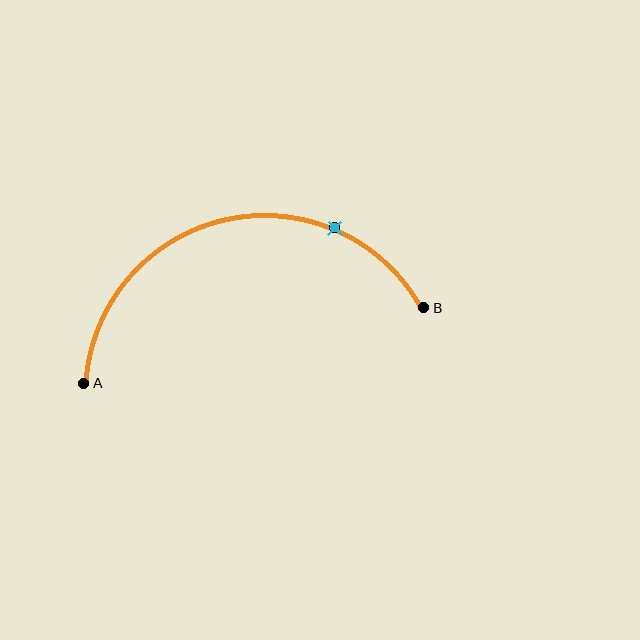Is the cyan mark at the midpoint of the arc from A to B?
No. The cyan mark lies on the arc but is closer to endpoint B. The arc midpoint would be at the point on the curve equidistant along the arc from both A and B.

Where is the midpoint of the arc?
The arc midpoint is the point on the curve farthest from the straight line joining A and B. It sits above that line.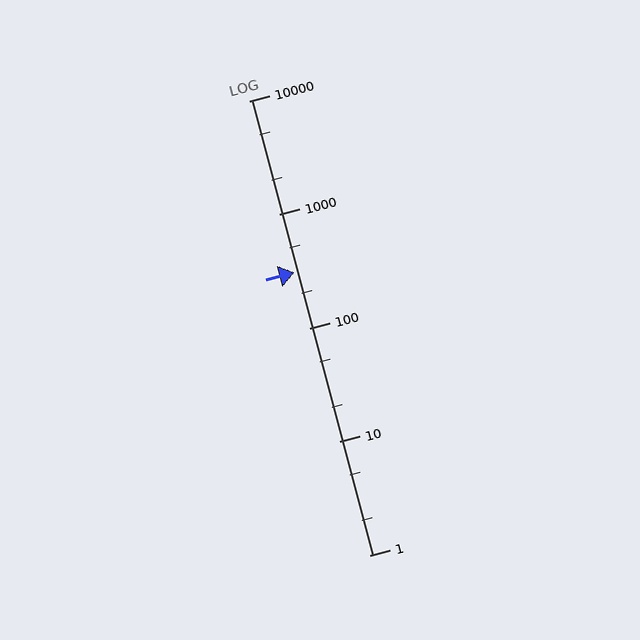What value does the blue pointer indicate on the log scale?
The pointer indicates approximately 310.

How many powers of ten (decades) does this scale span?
The scale spans 4 decades, from 1 to 10000.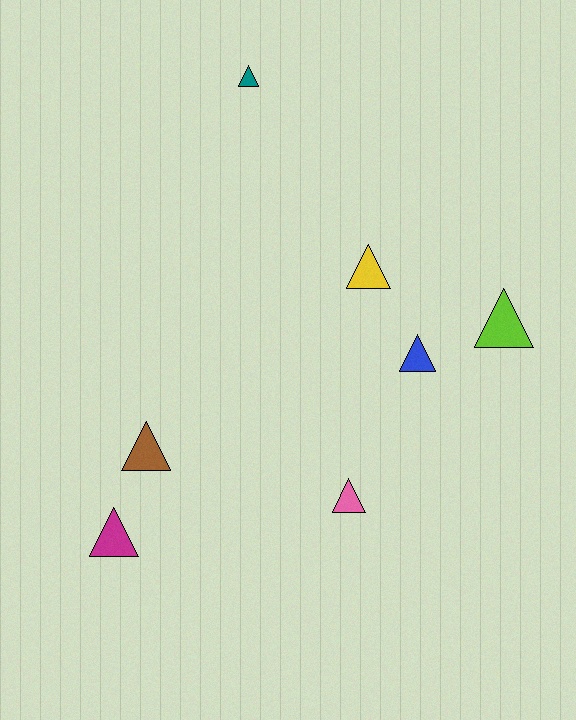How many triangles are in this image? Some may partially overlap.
There are 7 triangles.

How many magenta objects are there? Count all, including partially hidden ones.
There is 1 magenta object.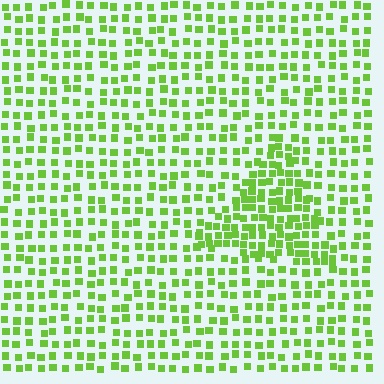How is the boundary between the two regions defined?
The boundary is defined by a change in element density (approximately 1.8x ratio). All elements are the same color, size, and shape.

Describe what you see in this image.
The image contains small lime elements arranged at two different densities. A triangle-shaped region is visible where the elements are more densely packed than the surrounding area.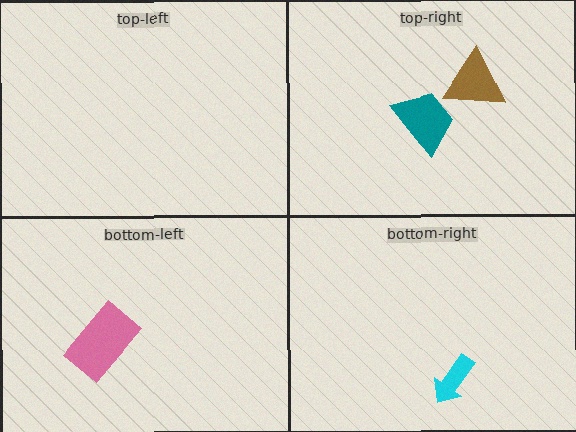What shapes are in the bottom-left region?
The pink rectangle.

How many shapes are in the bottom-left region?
1.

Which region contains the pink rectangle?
The bottom-left region.